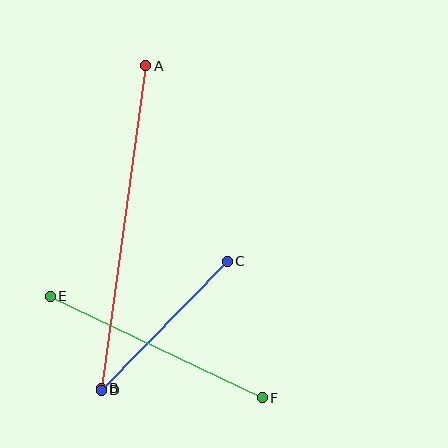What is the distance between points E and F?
The distance is approximately 235 pixels.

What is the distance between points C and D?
The distance is approximately 180 pixels.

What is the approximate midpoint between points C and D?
The midpoint is at approximately (164, 326) pixels.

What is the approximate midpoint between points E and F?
The midpoint is at approximately (156, 347) pixels.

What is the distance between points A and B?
The distance is approximately 326 pixels.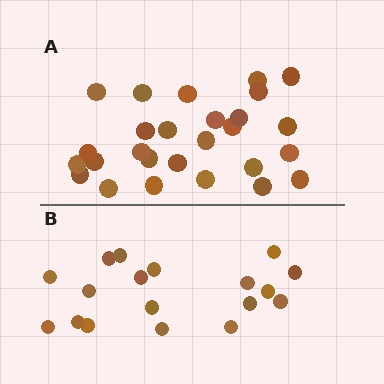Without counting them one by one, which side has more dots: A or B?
Region A (the top region) has more dots.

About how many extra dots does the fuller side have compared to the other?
Region A has roughly 8 or so more dots than region B.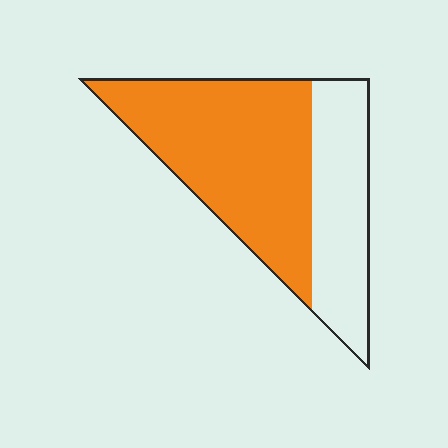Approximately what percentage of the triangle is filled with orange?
Approximately 65%.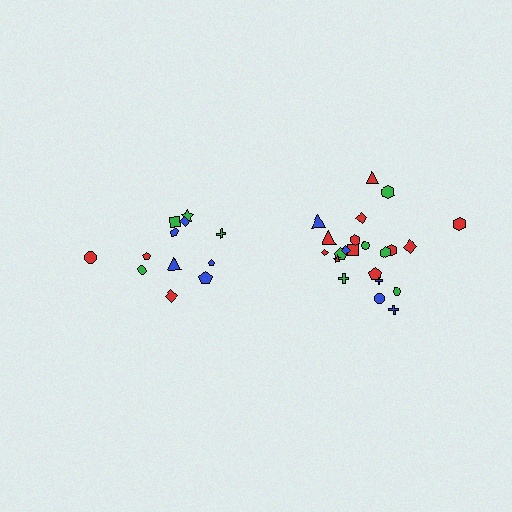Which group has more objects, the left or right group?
The right group.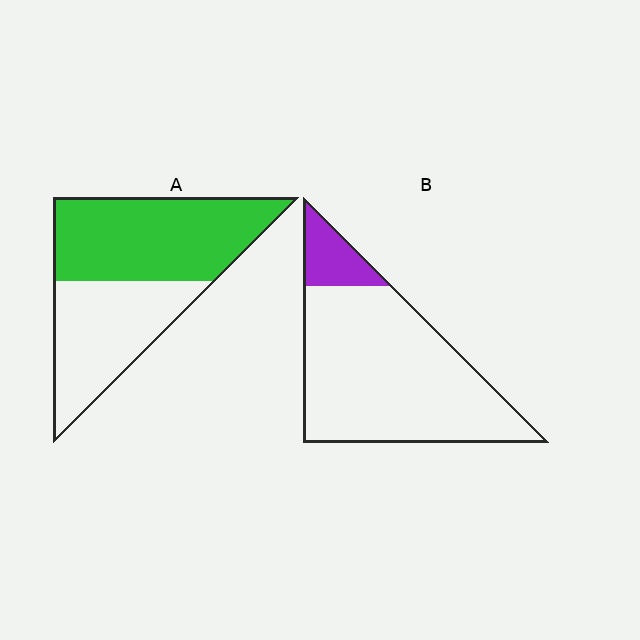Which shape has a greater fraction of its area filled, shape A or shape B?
Shape A.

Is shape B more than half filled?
No.